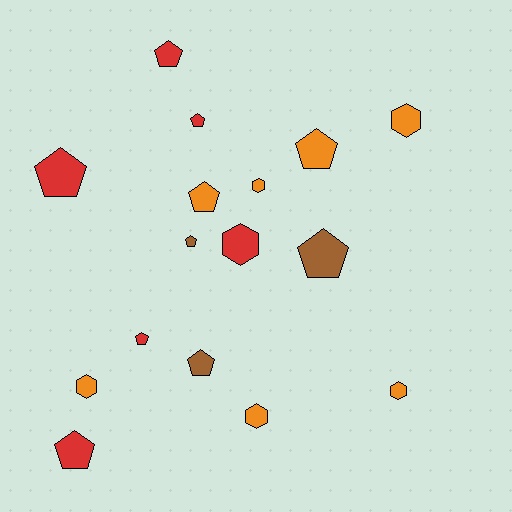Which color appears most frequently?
Orange, with 7 objects.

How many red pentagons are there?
There are 5 red pentagons.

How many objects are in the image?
There are 16 objects.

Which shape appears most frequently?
Pentagon, with 10 objects.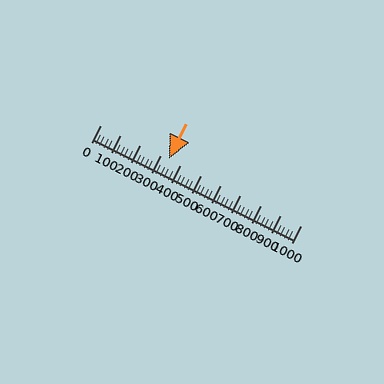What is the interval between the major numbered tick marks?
The major tick marks are spaced 100 units apart.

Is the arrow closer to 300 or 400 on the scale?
The arrow is closer to 300.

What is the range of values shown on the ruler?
The ruler shows values from 0 to 1000.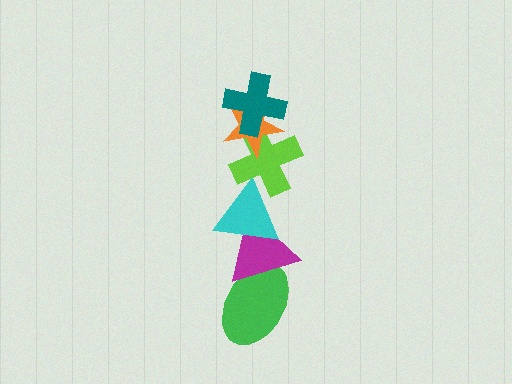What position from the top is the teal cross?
The teal cross is 1st from the top.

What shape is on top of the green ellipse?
The magenta triangle is on top of the green ellipse.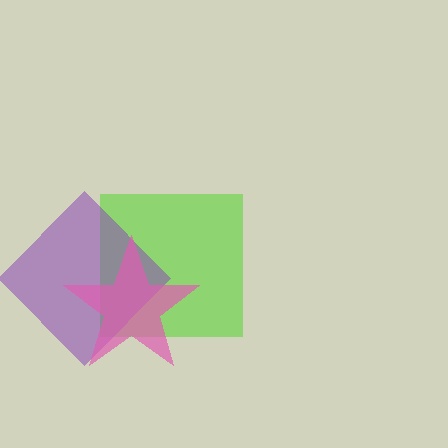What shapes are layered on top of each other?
The layered shapes are: a lime square, a purple diamond, a pink star.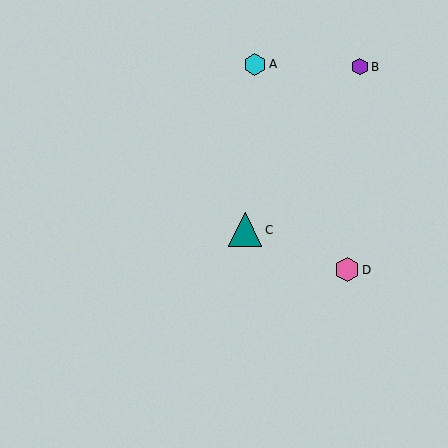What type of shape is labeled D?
Shape D is a pink hexagon.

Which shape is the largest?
The teal triangle (labeled C) is the largest.